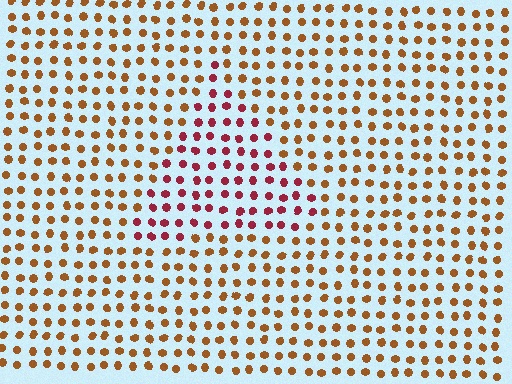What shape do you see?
I see a triangle.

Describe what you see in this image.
The image is filled with small brown elements in a uniform arrangement. A triangle-shaped region is visible where the elements are tinted to a slightly different hue, forming a subtle color boundary.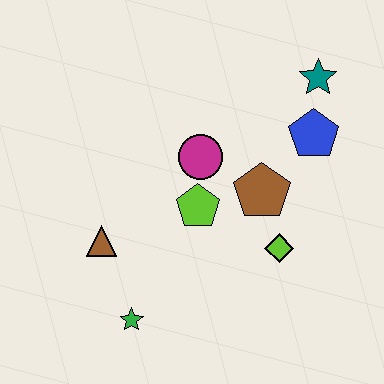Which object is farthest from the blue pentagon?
The green star is farthest from the blue pentagon.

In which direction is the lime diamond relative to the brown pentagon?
The lime diamond is below the brown pentagon.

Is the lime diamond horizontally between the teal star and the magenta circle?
Yes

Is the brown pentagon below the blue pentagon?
Yes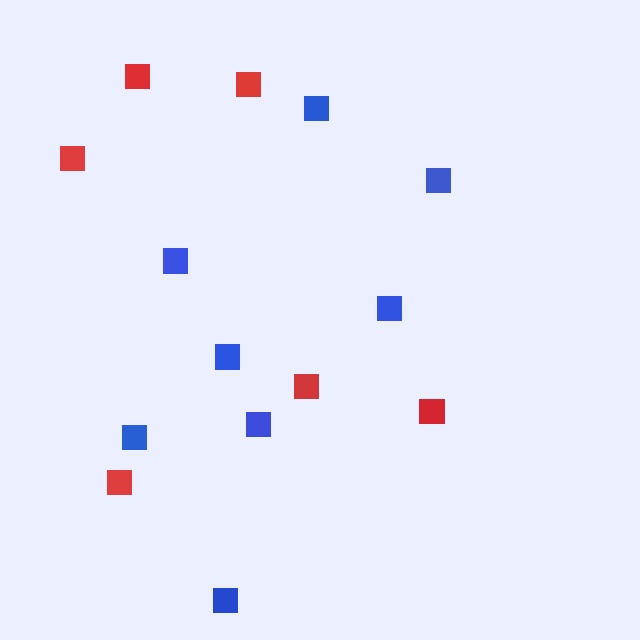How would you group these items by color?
There are 2 groups: one group of red squares (6) and one group of blue squares (8).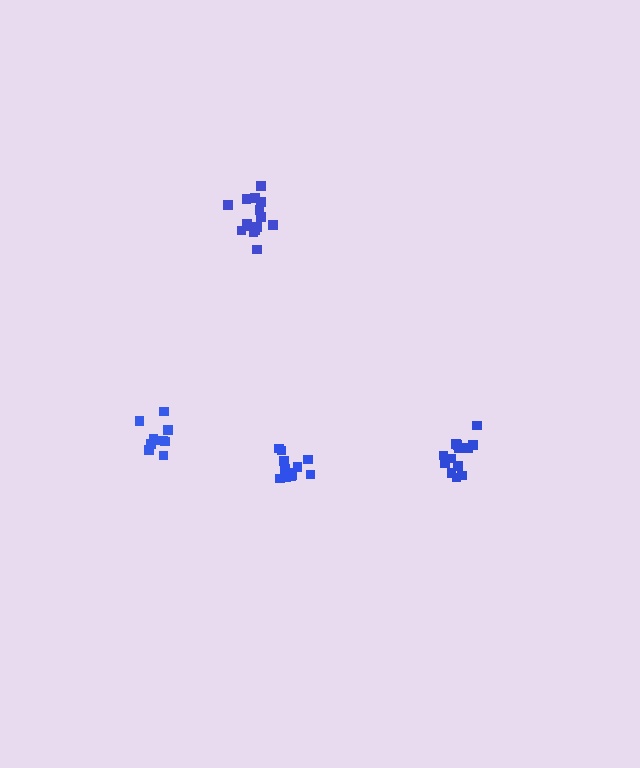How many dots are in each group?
Group 1: 13 dots, Group 2: 13 dots, Group 3: 11 dots, Group 4: 15 dots (52 total).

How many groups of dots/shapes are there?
There are 4 groups.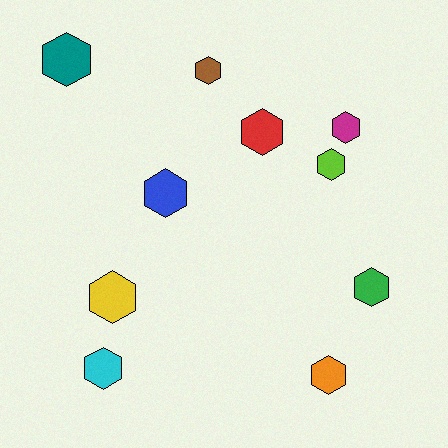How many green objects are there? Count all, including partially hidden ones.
There is 1 green object.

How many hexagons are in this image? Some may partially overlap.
There are 10 hexagons.